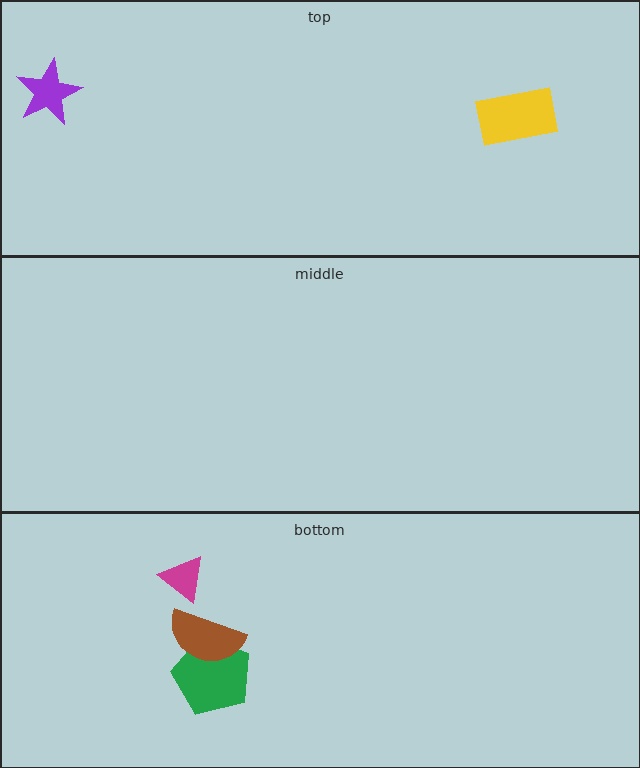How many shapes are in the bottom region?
3.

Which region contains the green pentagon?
The bottom region.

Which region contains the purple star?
The top region.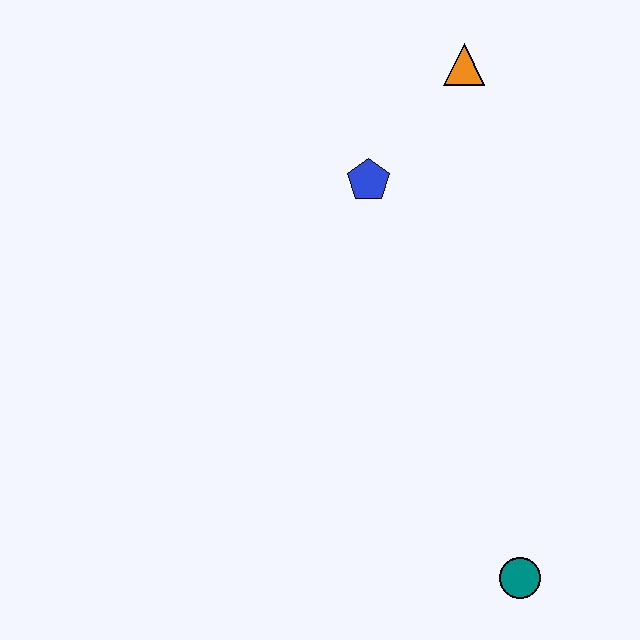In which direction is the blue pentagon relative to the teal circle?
The blue pentagon is above the teal circle.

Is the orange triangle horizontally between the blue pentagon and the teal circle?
Yes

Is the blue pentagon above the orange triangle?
No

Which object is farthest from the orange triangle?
The teal circle is farthest from the orange triangle.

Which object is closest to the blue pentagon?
The orange triangle is closest to the blue pentagon.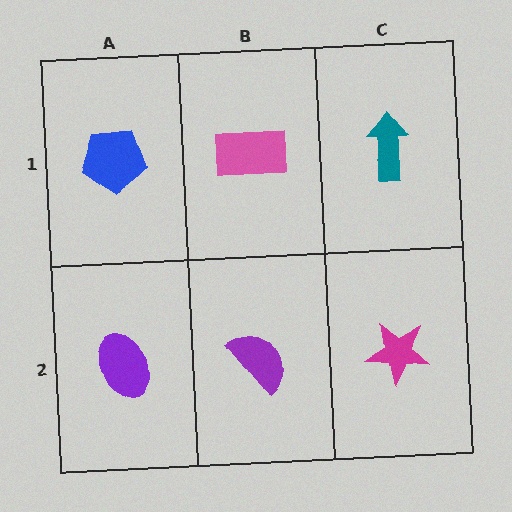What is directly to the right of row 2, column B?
A magenta star.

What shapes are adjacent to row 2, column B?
A pink rectangle (row 1, column B), a purple ellipse (row 2, column A), a magenta star (row 2, column C).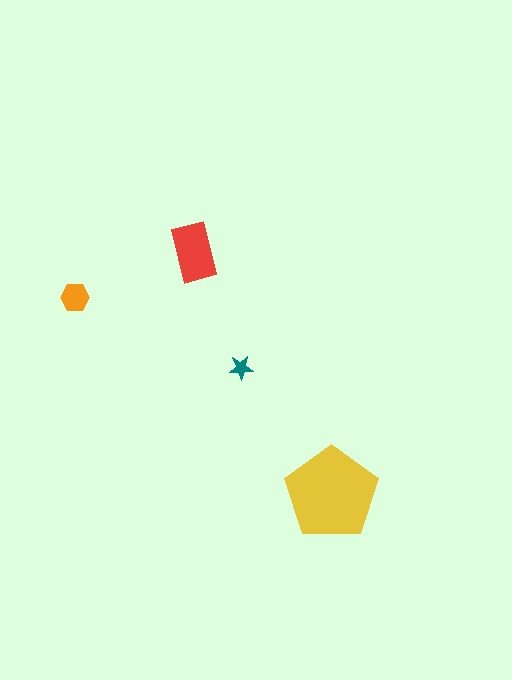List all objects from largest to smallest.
The yellow pentagon, the red rectangle, the orange hexagon, the teal star.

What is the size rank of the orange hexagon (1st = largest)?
3rd.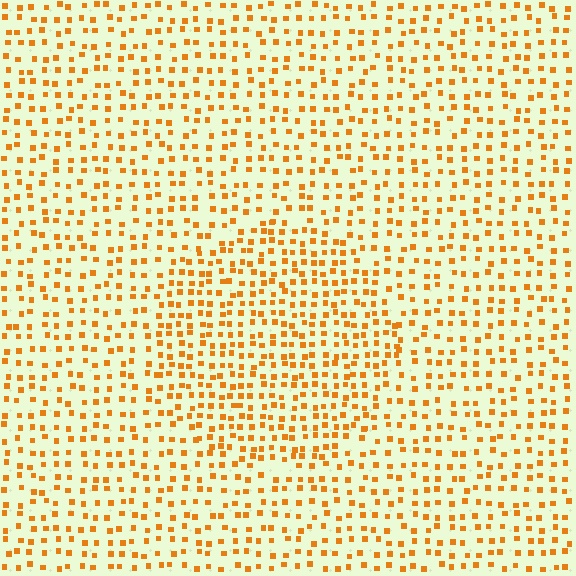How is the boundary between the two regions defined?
The boundary is defined by a change in element density (approximately 1.5x ratio). All elements are the same color, size, and shape.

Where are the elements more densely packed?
The elements are more densely packed inside the circle boundary.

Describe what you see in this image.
The image contains small orange elements arranged at two different densities. A circle-shaped region is visible where the elements are more densely packed than the surrounding area.